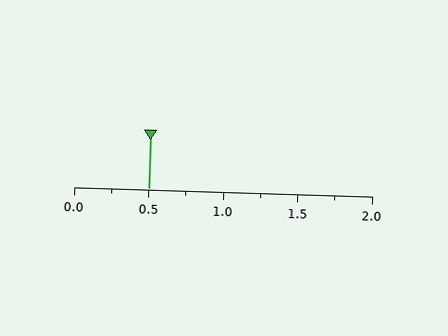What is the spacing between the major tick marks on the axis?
The major ticks are spaced 0.5 apart.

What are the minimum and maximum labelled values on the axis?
The axis runs from 0.0 to 2.0.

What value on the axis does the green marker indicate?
The marker indicates approximately 0.5.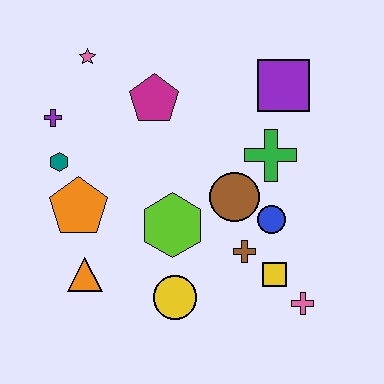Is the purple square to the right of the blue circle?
Yes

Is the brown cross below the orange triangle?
No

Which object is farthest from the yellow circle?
The pink star is farthest from the yellow circle.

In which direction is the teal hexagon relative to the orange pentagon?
The teal hexagon is above the orange pentagon.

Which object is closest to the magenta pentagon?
The pink star is closest to the magenta pentagon.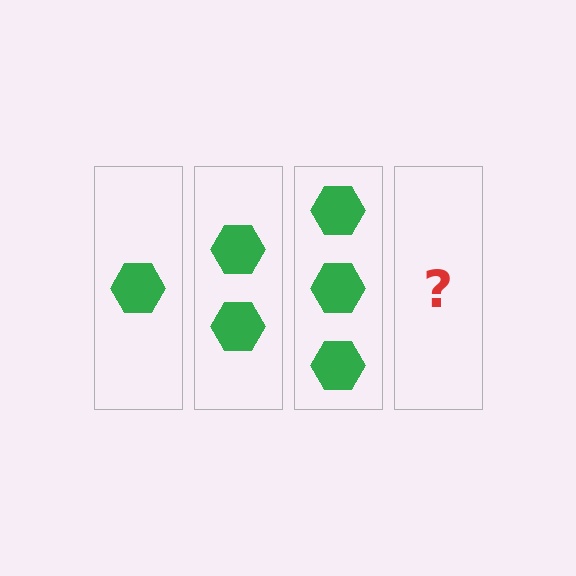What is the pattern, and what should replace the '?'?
The pattern is that each step adds one more hexagon. The '?' should be 4 hexagons.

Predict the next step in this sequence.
The next step is 4 hexagons.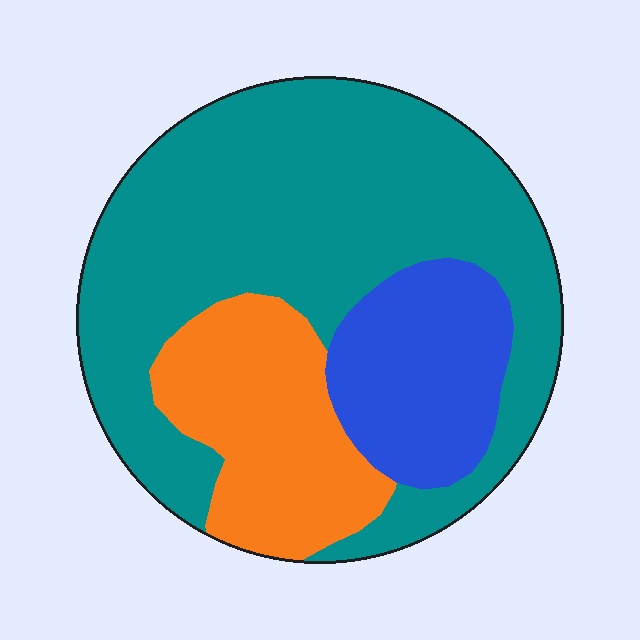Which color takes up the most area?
Teal, at roughly 60%.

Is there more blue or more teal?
Teal.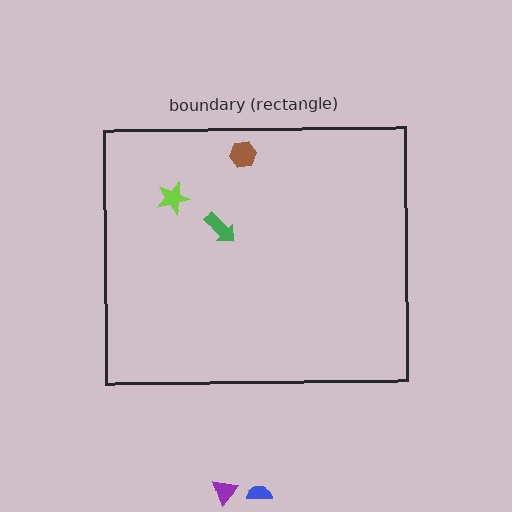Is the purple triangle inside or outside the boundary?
Outside.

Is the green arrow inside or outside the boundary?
Inside.